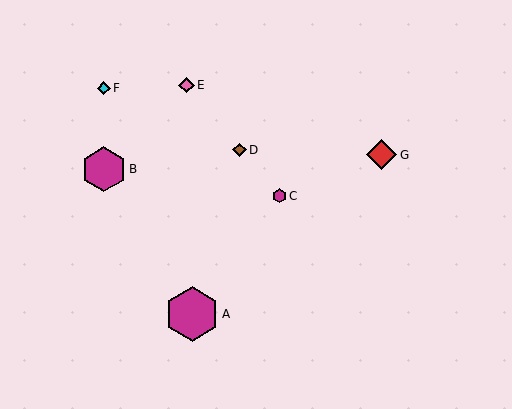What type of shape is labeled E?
Shape E is a pink diamond.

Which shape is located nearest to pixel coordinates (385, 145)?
The red diamond (labeled G) at (382, 155) is nearest to that location.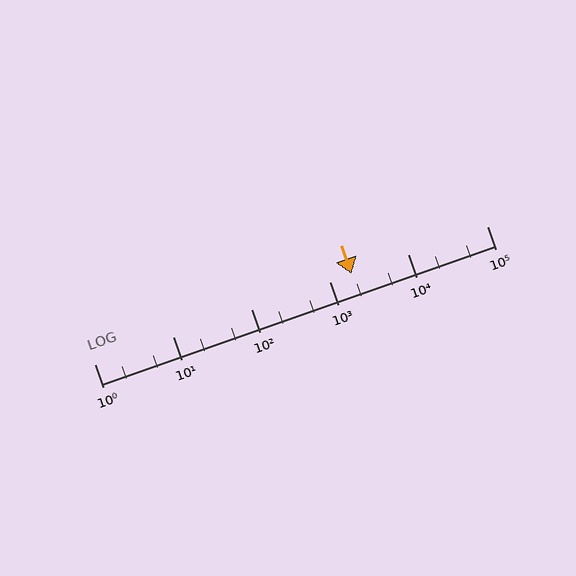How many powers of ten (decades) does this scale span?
The scale spans 5 decades, from 1 to 100000.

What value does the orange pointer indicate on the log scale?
The pointer indicates approximately 1900.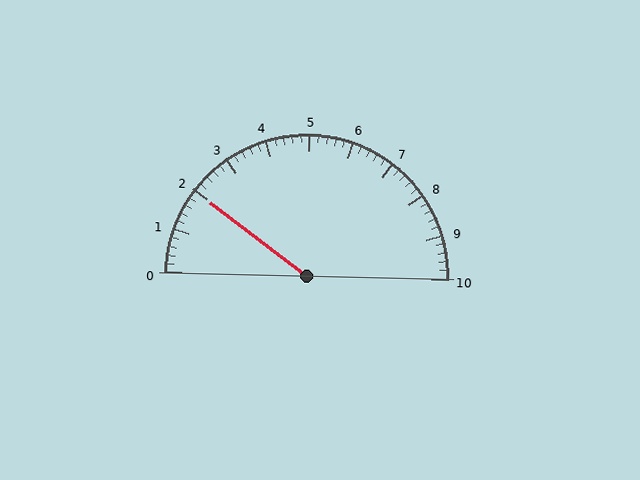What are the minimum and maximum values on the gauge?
The gauge ranges from 0 to 10.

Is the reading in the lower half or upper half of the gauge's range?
The reading is in the lower half of the range (0 to 10).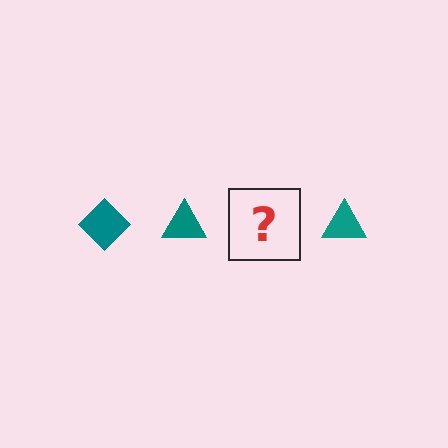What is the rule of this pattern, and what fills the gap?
The rule is that the pattern cycles through diamond, triangle shapes in teal. The gap should be filled with a teal diamond.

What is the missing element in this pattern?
The missing element is a teal diamond.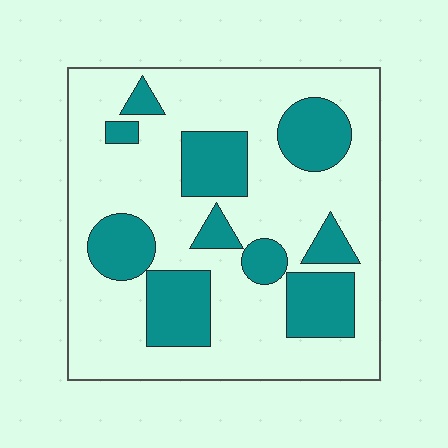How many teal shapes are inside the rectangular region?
10.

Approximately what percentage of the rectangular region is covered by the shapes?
Approximately 30%.